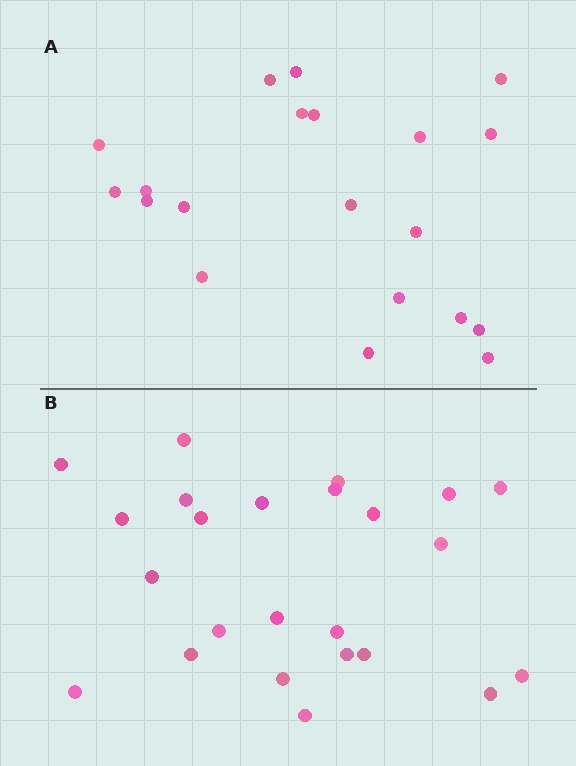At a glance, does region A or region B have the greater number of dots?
Region B (the bottom region) has more dots.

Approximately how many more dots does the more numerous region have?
Region B has about 4 more dots than region A.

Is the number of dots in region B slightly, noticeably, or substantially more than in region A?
Region B has only slightly more — the two regions are fairly close. The ratio is roughly 1.2 to 1.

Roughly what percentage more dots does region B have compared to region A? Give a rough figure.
About 20% more.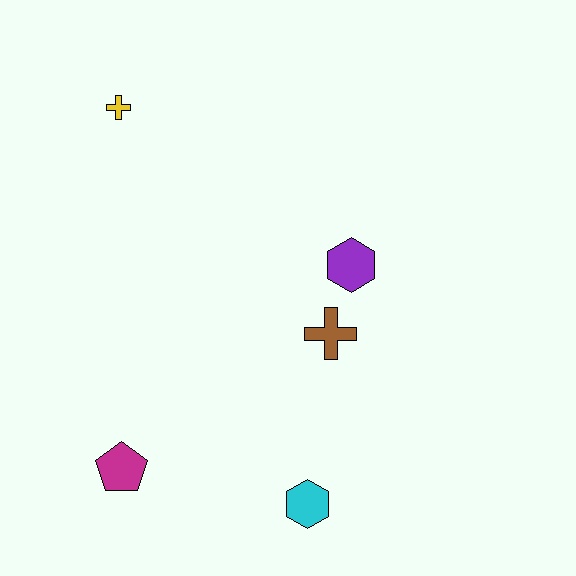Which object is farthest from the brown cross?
The yellow cross is farthest from the brown cross.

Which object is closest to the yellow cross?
The purple hexagon is closest to the yellow cross.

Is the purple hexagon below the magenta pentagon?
No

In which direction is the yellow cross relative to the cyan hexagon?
The yellow cross is above the cyan hexagon.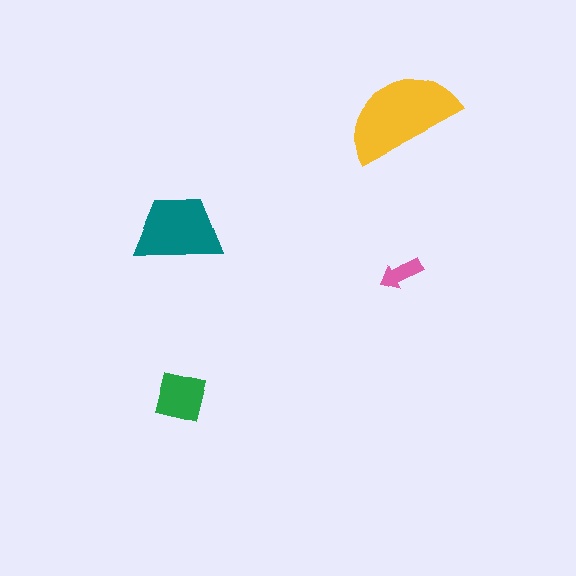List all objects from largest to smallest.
The yellow semicircle, the teal trapezoid, the green square, the pink arrow.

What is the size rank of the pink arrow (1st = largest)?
4th.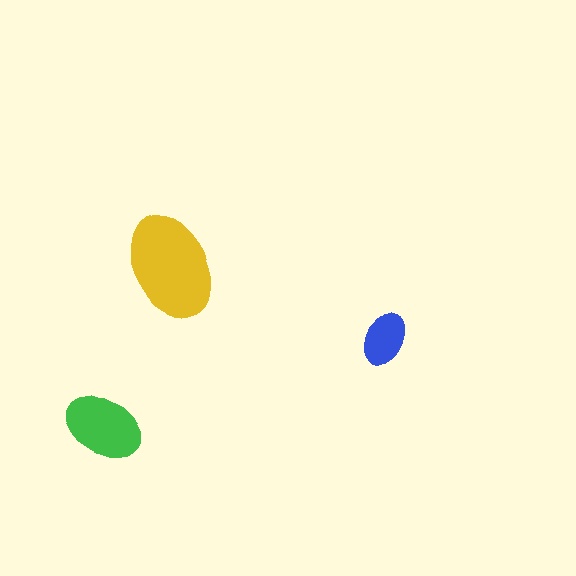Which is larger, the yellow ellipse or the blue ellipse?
The yellow one.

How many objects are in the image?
There are 3 objects in the image.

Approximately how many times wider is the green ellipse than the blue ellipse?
About 1.5 times wider.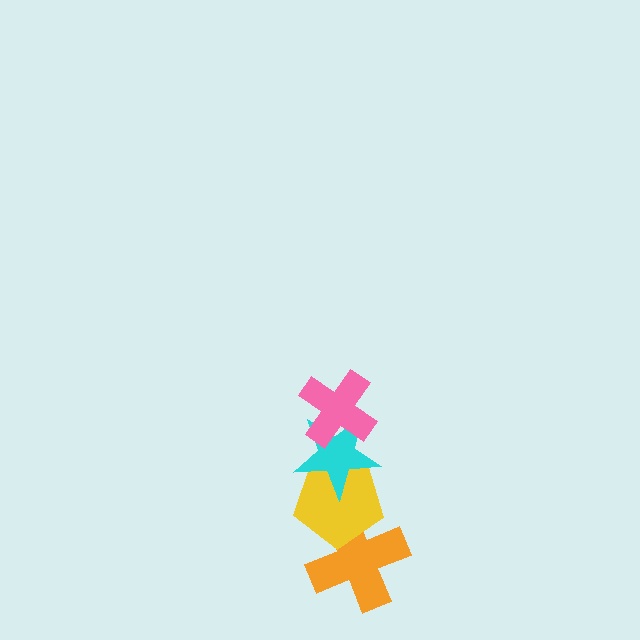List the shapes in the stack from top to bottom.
From top to bottom: the pink cross, the cyan star, the yellow pentagon, the orange cross.